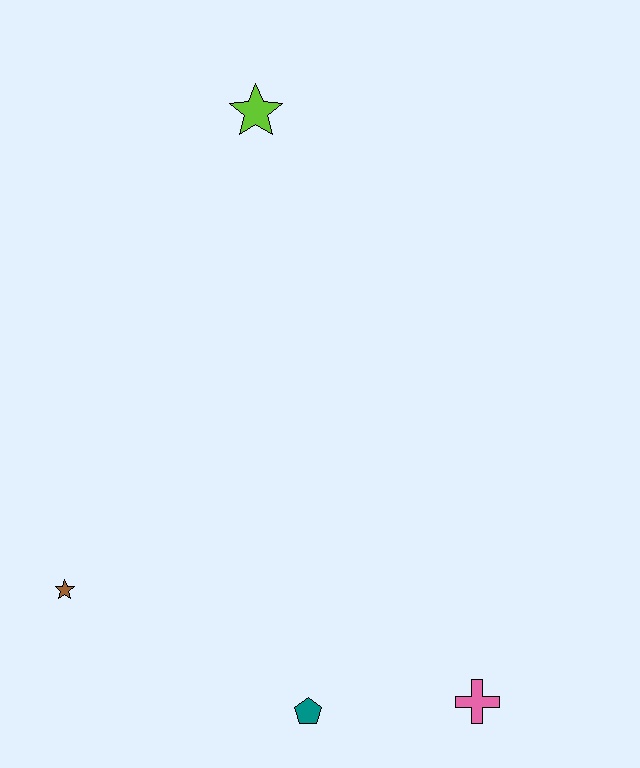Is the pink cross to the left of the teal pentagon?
No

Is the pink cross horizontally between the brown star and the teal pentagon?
No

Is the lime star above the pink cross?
Yes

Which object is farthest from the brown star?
The lime star is farthest from the brown star.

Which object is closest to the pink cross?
The teal pentagon is closest to the pink cross.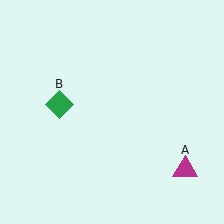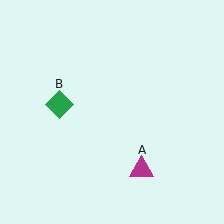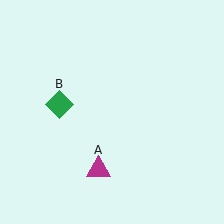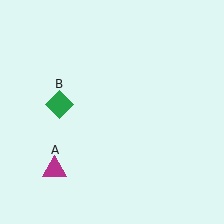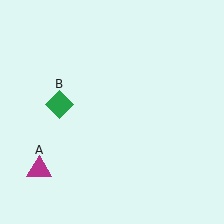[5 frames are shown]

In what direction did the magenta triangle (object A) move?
The magenta triangle (object A) moved left.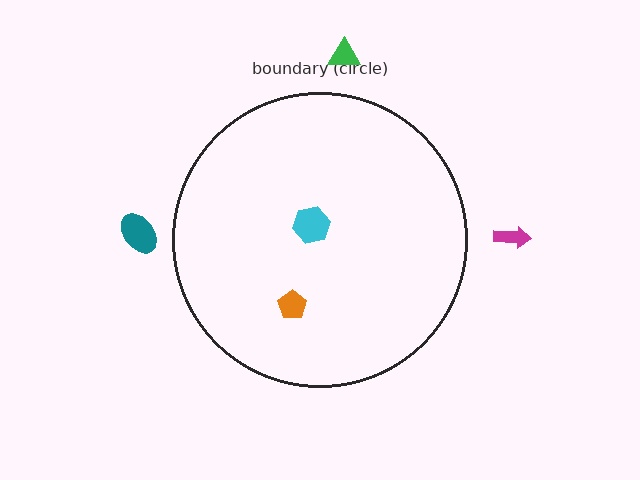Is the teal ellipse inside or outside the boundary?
Outside.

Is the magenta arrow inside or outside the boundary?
Outside.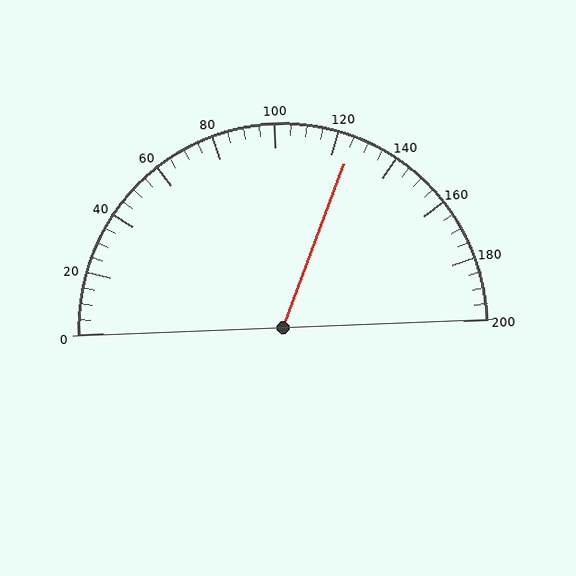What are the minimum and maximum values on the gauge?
The gauge ranges from 0 to 200.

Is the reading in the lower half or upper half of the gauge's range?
The reading is in the upper half of the range (0 to 200).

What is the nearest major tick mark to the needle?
The nearest major tick mark is 120.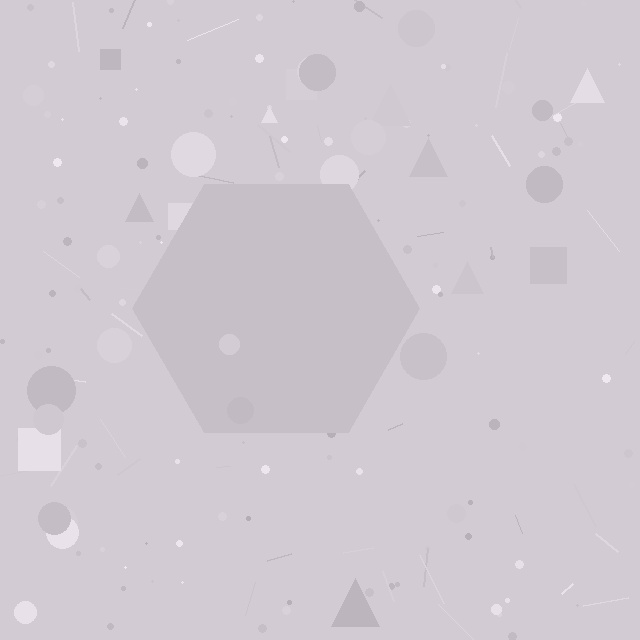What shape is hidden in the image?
A hexagon is hidden in the image.